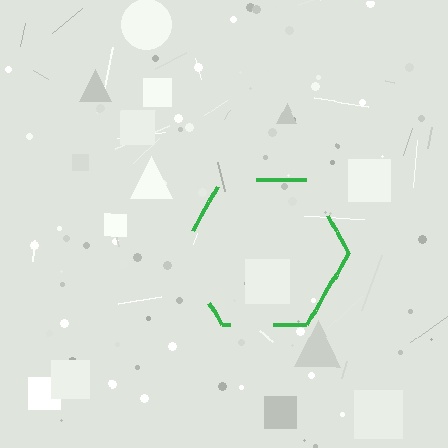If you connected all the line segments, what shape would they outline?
They would outline a hexagon.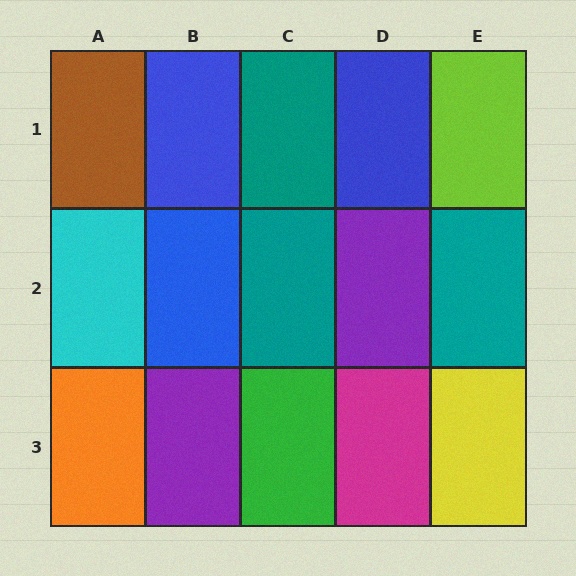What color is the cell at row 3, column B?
Purple.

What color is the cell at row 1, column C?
Teal.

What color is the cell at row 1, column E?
Lime.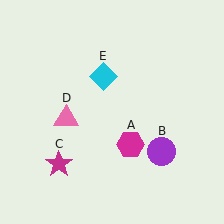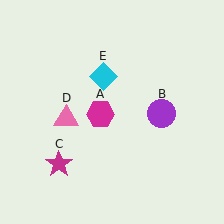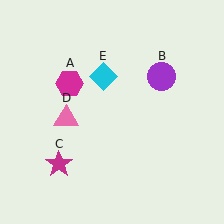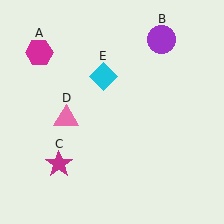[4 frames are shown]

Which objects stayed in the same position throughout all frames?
Magenta star (object C) and pink triangle (object D) and cyan diamond (object E) remained stationary.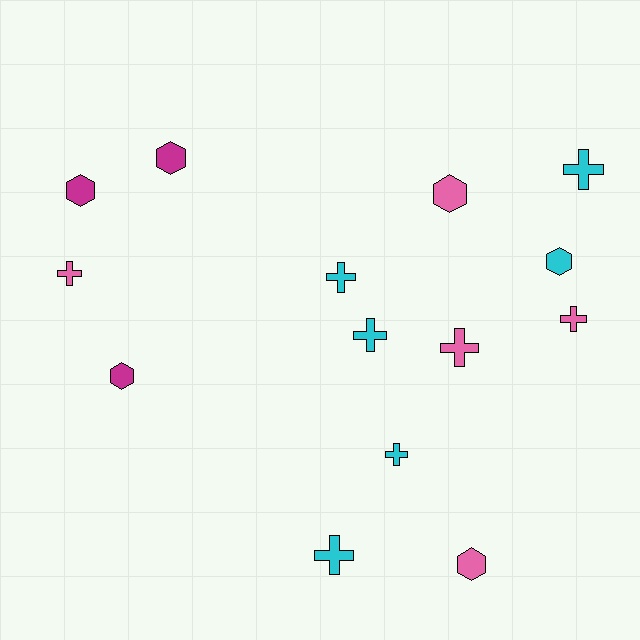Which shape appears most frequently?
Cross, with 8 objects.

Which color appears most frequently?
Cyan, with 6 objects.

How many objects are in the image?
There are 14 objects.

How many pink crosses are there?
There are 3 pink crosses.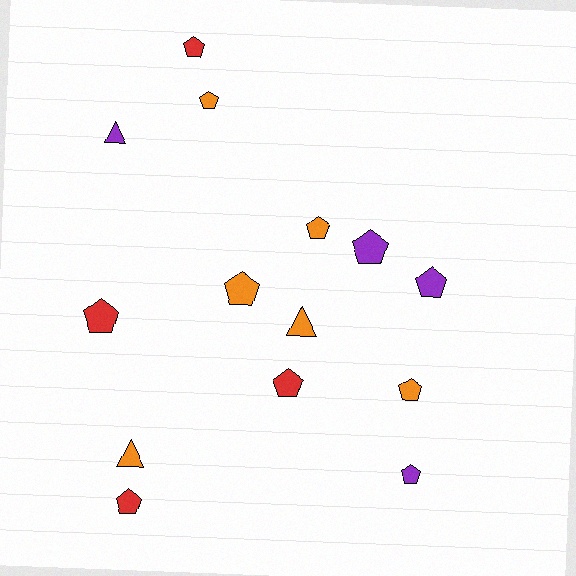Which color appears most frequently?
Orange, with 6 objects.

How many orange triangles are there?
There are 2 orange triangles.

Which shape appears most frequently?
Pentagon, with 11 objects.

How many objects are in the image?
There are 14 objects.